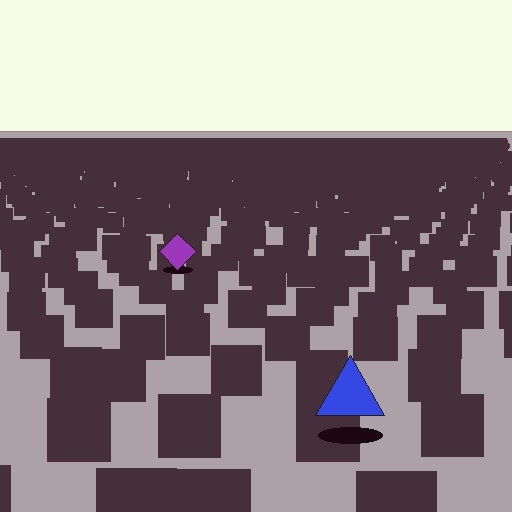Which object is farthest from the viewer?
The purple diamond is farthest from the viewer. It appears smaller and the ground texture around it is denser.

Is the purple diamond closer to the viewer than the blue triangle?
No. The blue triangle is closer — you can tell from the texture gradient: the ground texture is coarser near it.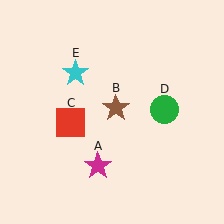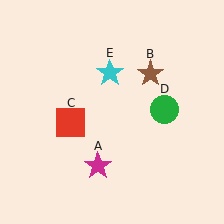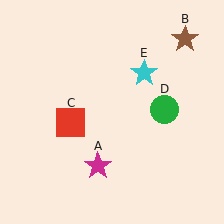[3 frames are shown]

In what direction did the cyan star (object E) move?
The cyan star (object E) moved right.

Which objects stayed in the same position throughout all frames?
Magenta star (object A) and red square (object C) and green circle (object D) remained stationary.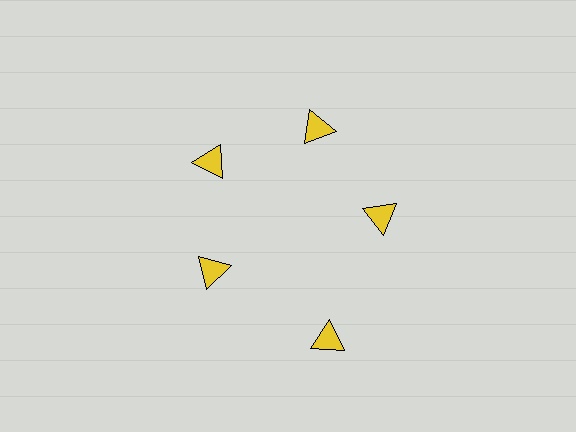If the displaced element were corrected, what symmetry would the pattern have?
It would have 5-fold rotational symmetry — the pattern would map onto itself every 72 degrees.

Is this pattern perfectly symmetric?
No. The 5 yellow triangles are arranged in a ring, but one element near the 5 o'clock position is pushed outward from the center, breaking the 5-fold rotational symmetry.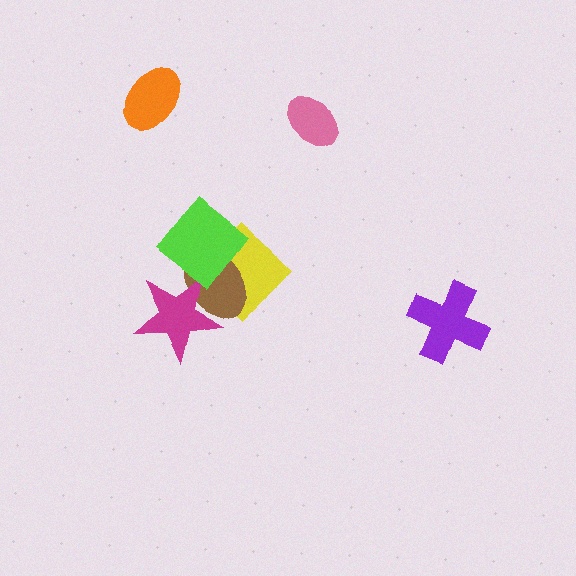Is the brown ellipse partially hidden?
Yes, it is partially covered by another shape.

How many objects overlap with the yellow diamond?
3 objects overlap with the yellow diamond.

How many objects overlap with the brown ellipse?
3 objects overlap with the brown ellipse.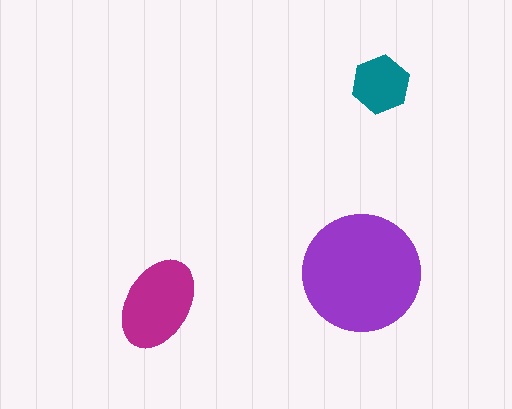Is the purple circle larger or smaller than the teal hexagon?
Larger.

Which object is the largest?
The purple circle.